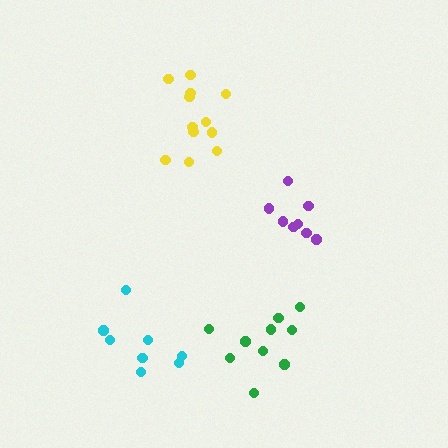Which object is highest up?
The yellow cluster is topmost.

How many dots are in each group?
Group 1: 8 dots, Group 2: 11 dots, Group 3: 8 dots, Group 4: 12 dots (39 total).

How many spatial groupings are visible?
There are 4 spatial groupings.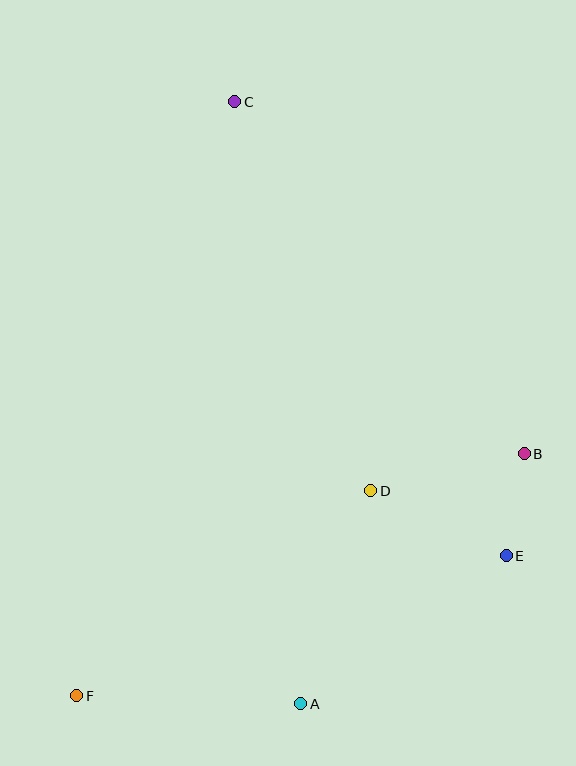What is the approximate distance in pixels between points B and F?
The distance between B and F is approximately 509 pixels.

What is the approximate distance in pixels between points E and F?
The distance between E and F is approximately 452 pixels.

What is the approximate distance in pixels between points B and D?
The distance between B and D is approximately 158 pixels.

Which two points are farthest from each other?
Points C and F are farthest from each other.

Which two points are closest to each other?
Points B and E are closest to each other.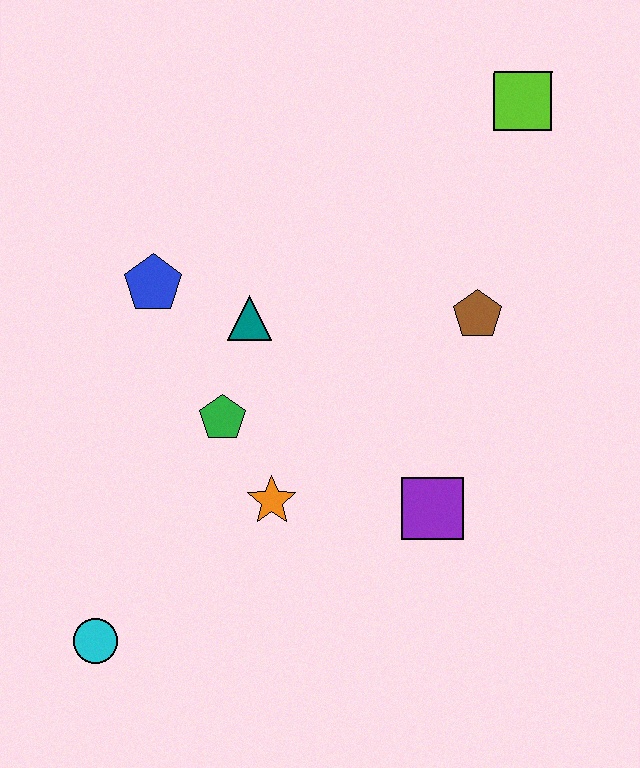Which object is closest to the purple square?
The orange star is closest to the purple square.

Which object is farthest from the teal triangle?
The cyan circle is farthest from the teal triangle.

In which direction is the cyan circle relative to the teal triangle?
The cyan circle is below the teal triangle.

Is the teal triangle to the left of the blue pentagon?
No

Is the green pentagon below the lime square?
Yes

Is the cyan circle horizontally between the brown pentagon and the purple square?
No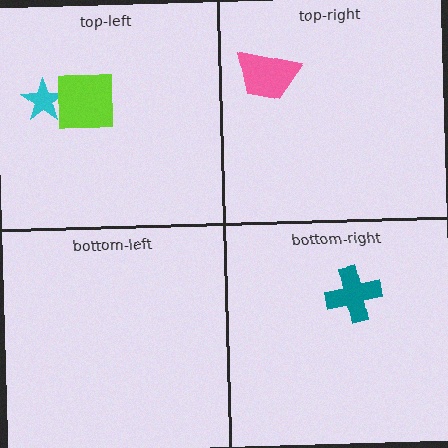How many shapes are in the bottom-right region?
1.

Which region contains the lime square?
The top-left region.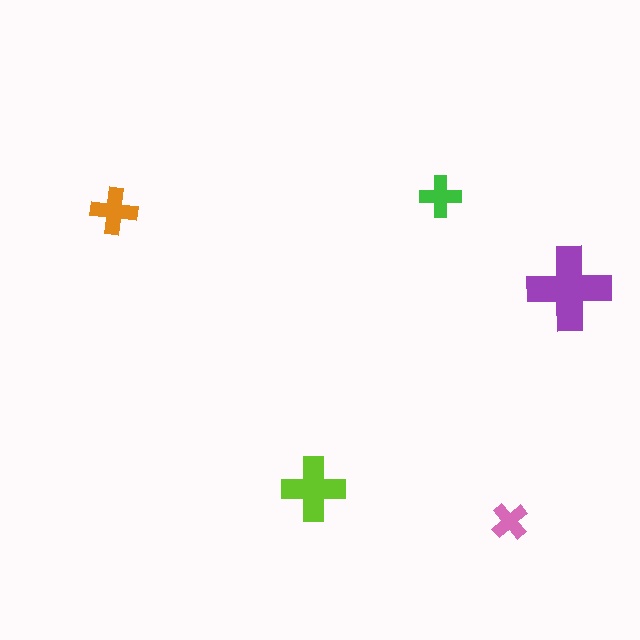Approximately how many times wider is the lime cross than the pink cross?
About 1.5 times wider.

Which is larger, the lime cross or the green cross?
The lime one.